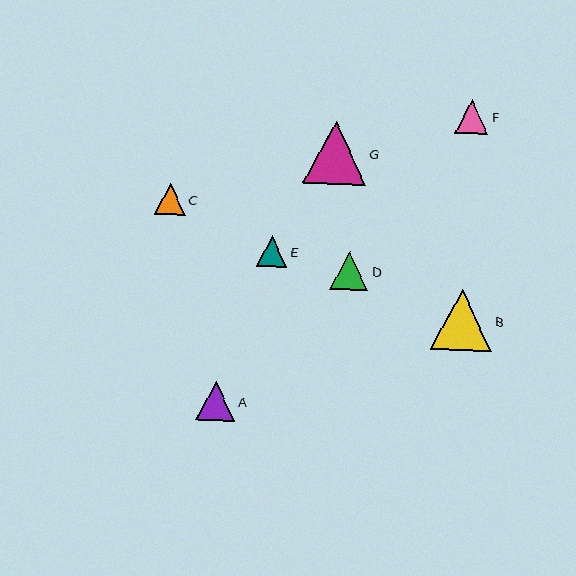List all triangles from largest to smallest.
From largest to smallest: G, B, A, D, F, C, E.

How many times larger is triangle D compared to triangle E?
Triangle D is approximately 1.3 times the size of triangle E.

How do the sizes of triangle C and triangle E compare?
Triangle C and triangle E are approximately the same size.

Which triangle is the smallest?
Triangle E is the smallest with a size of approximately 30 pixels.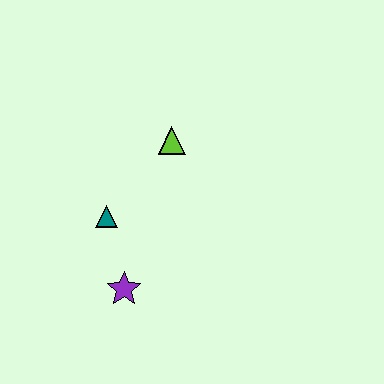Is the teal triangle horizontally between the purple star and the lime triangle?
No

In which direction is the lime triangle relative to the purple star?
The lime triangle is above the purple star.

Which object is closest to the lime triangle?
The teal triangle is closest to the lime triangle.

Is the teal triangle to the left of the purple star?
Yes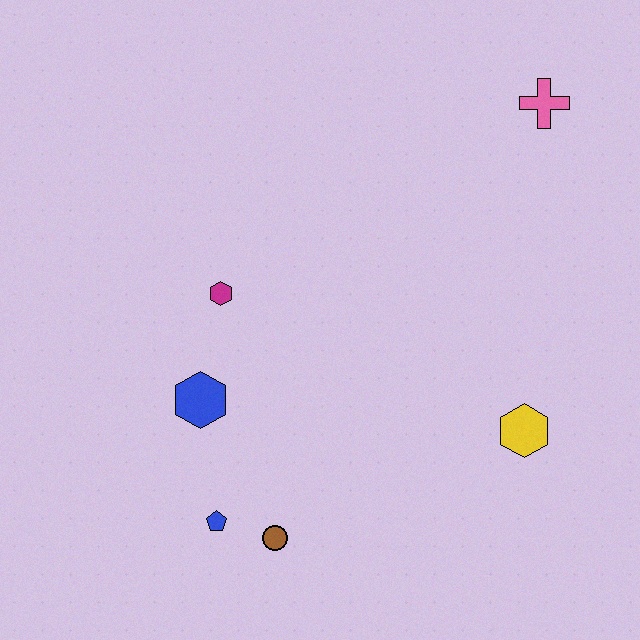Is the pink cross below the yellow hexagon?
No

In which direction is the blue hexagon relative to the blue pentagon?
The blue hexagon is above the blue pentagon.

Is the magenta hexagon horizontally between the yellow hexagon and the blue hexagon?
Yes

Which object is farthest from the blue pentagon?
The pink cross is farthest from the blue pentagon.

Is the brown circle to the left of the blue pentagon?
No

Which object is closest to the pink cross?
The yellow hexagon is closest to the pink cross.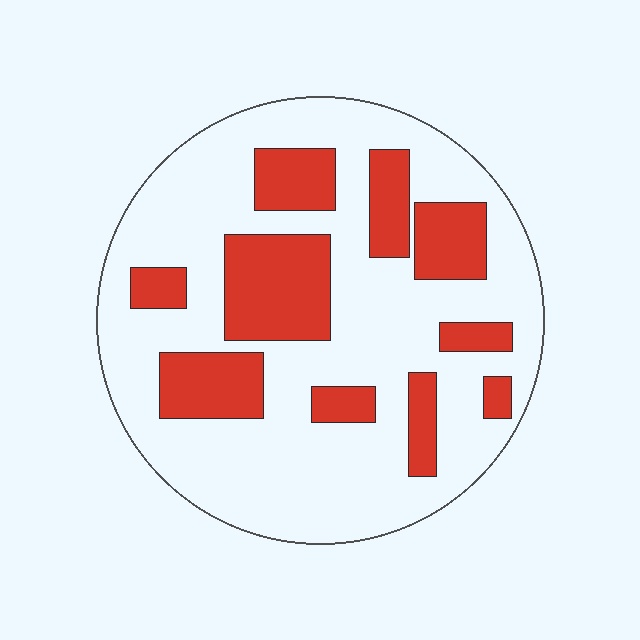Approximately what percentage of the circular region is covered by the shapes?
Approximately 30%.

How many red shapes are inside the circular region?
10.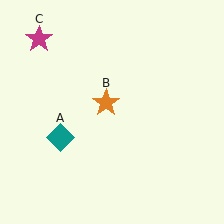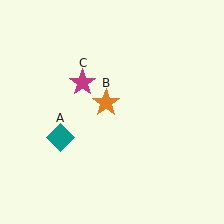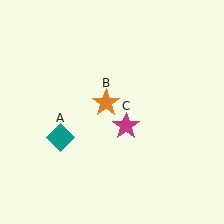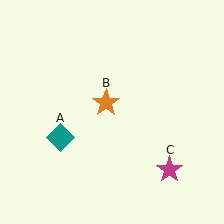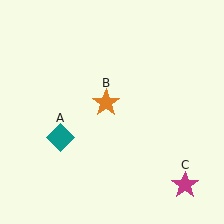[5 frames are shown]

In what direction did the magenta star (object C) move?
The magenta star (object C) moved down and to the right.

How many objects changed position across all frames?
1 object changed position: magenta star (object C).